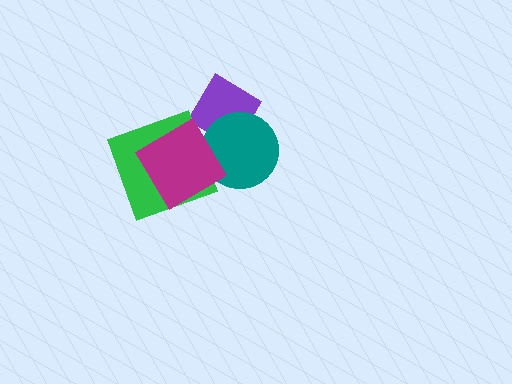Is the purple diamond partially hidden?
Yes, it is partially covered by another shape.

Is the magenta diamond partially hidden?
No, no other shape covers it.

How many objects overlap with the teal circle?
2 objects overlap with the teal circle.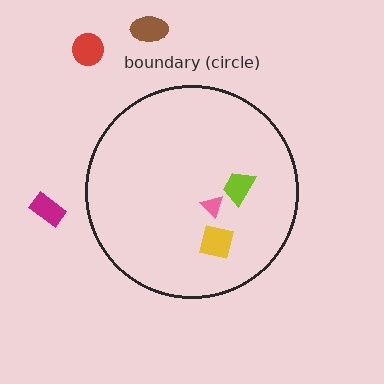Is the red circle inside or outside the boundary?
Outside.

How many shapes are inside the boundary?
3 inside, 3 outside.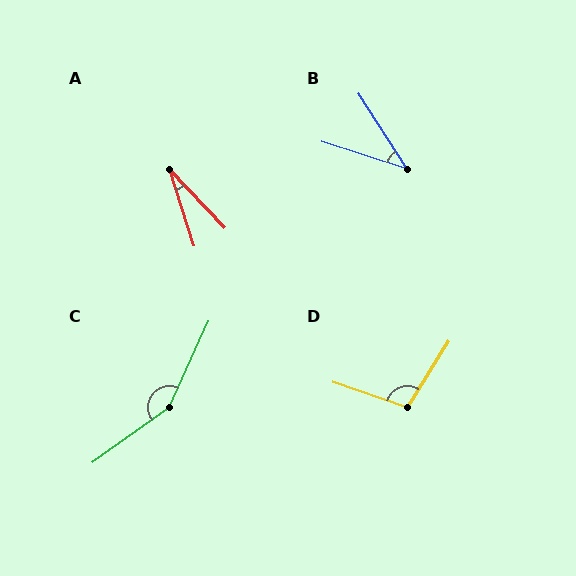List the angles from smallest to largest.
A (26°), B (40°), D (103°), C (150°).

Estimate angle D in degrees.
Approximately 103 degrees.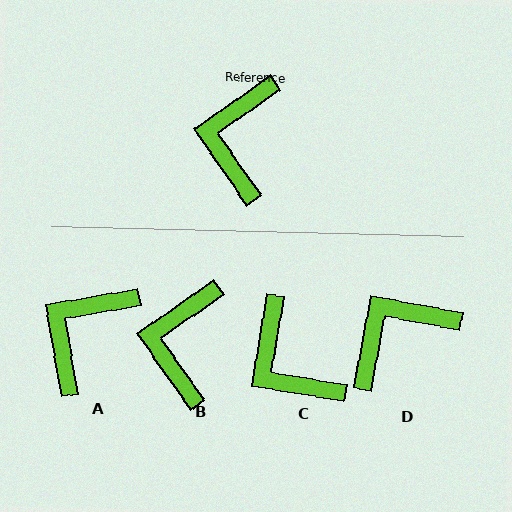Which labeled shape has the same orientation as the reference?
B.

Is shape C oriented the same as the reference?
No, it is off by about 46 degrees.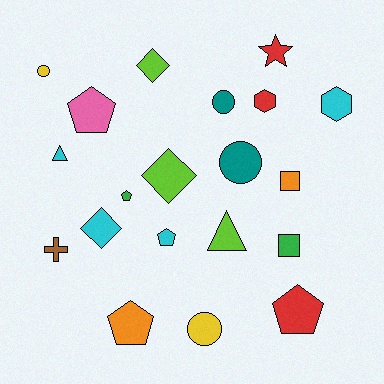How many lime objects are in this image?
There are 3 lime objects.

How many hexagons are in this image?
There are 2 hexagons.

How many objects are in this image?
There are 20 objects.